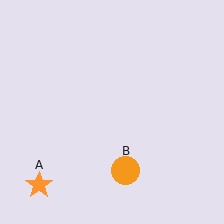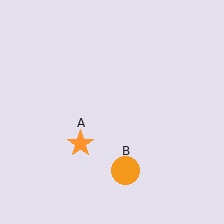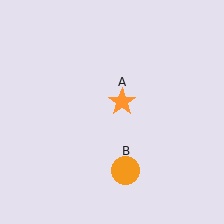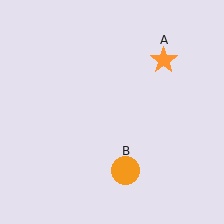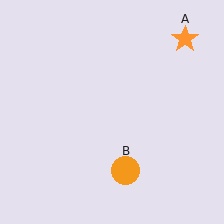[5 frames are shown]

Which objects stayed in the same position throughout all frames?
Orange circle (object B) remained stationary.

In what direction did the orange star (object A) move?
The orange star (object A) moved up and to the right.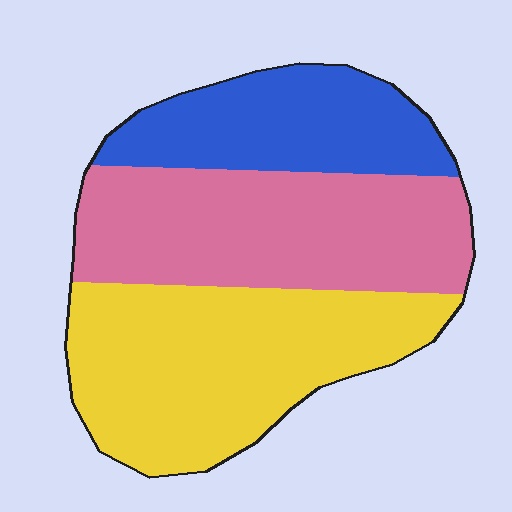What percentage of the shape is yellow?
Yellow covers roughly 40% of the shape.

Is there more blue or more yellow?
Yellow.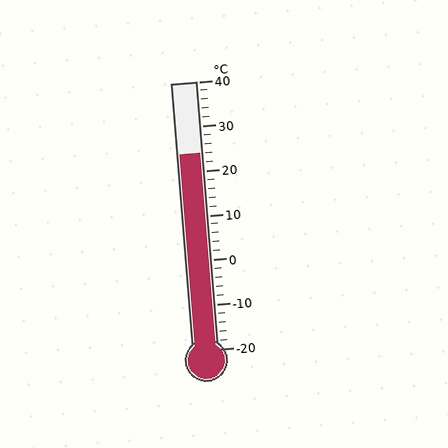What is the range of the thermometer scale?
The thermometer scale ranges from -20°C to 40°C.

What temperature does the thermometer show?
The thermometer shows approximately 24°C.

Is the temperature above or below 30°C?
The temperature is below 30°C.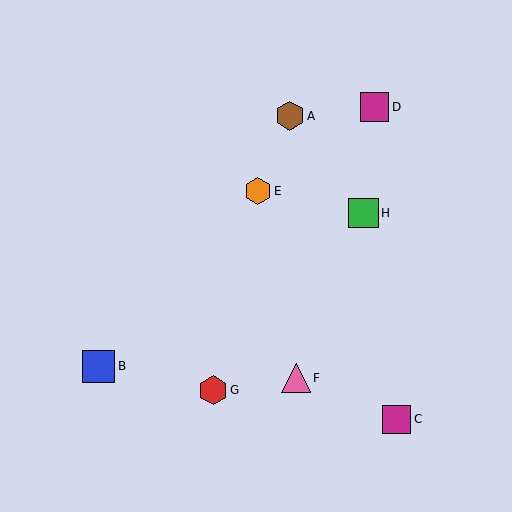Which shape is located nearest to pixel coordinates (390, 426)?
The magenta square (labeled C) at (397, 419) is nearest to that location.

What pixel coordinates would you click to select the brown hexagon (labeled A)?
Click at (290, 116) to select the brown hexagon A.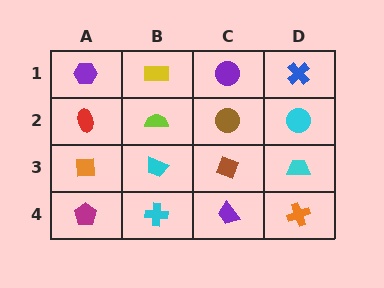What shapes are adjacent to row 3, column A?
A red ellipse (row 2, column A), a magenta pentagon (row 4, column A), a cyan trapezoid (row 3, column B).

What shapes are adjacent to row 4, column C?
A brown diamond (row 3, column C), a cyan cross (row 4, column B), an orange cross (row 4, column D).